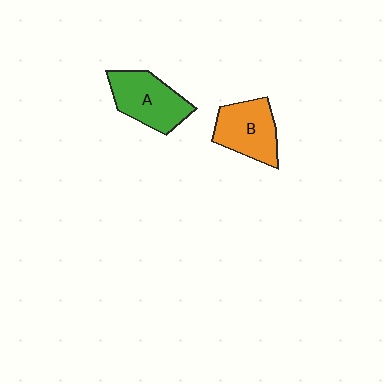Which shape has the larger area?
Shape A (green).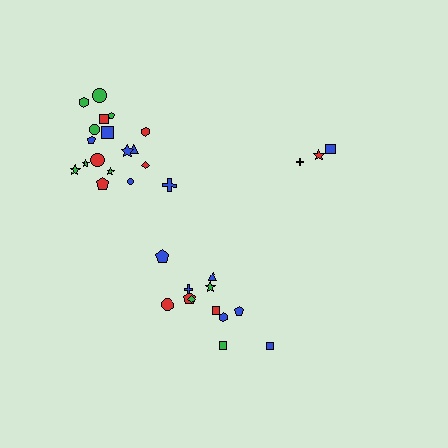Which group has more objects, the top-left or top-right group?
The top-left group.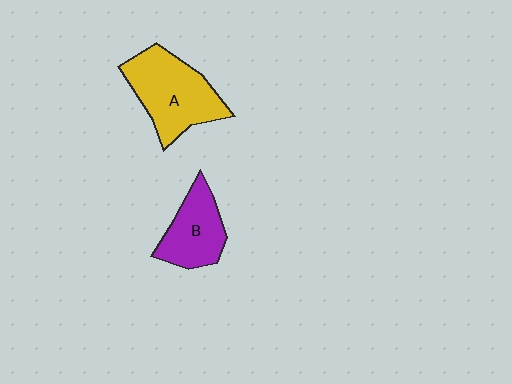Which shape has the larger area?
Shape A (yellow).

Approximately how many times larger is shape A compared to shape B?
Approximately 1.5 times.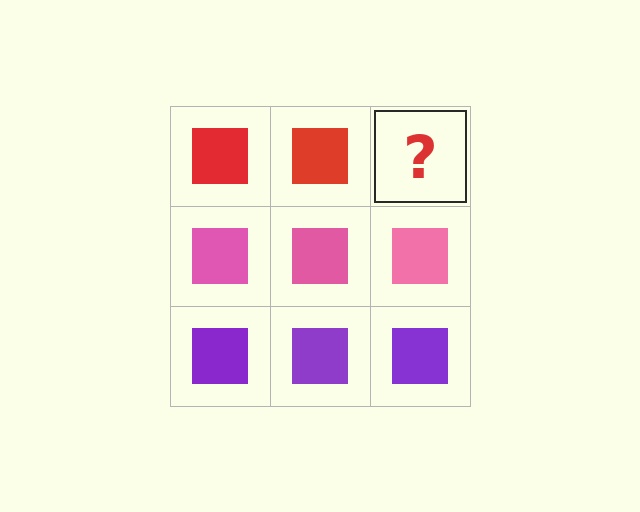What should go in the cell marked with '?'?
The missing cell should contain a red square.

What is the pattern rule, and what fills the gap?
The rule is that each row has a consistent color. The gap should be filled with a red square.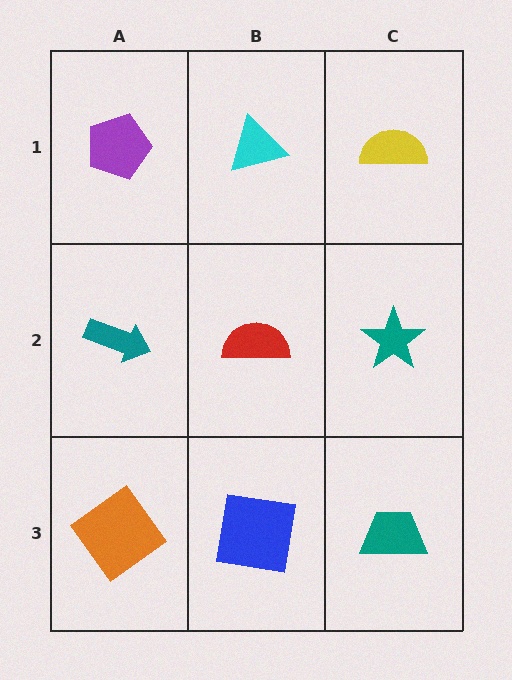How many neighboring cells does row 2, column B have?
4.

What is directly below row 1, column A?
A teal arrow.